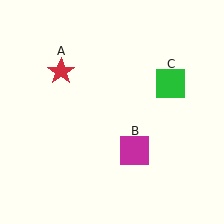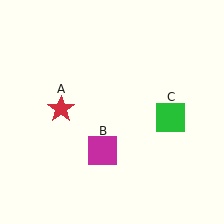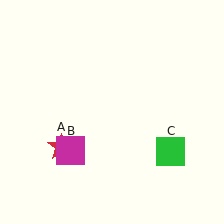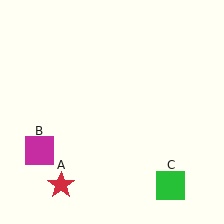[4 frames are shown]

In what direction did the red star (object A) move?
The red star (object A) moved down.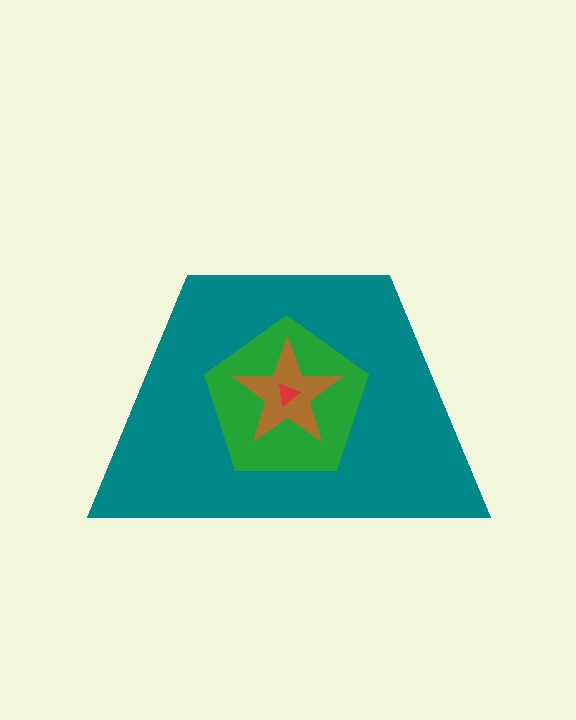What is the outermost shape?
The teal trapezoid.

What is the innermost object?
The red triangle.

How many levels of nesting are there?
4.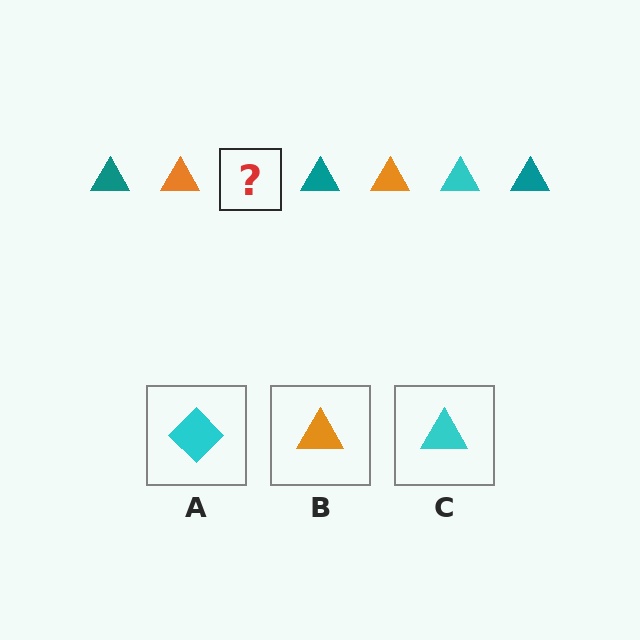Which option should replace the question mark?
Option C.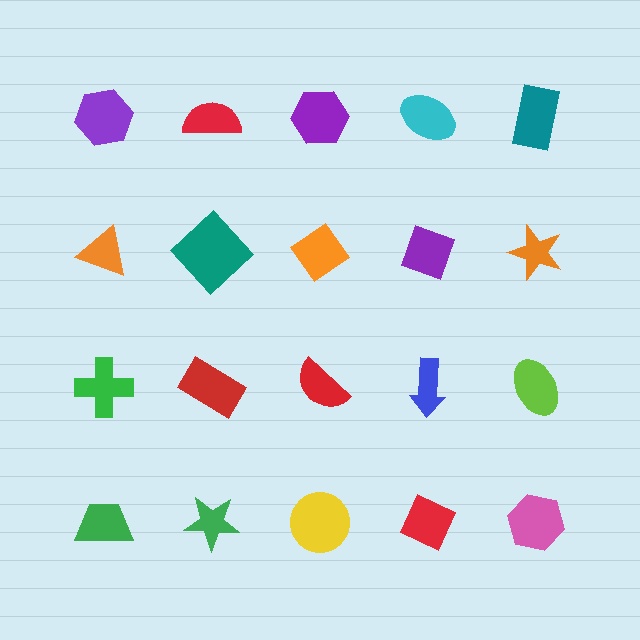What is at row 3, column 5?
A lime ellipse.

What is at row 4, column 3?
A yellow circle.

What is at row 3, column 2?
A red rectangle.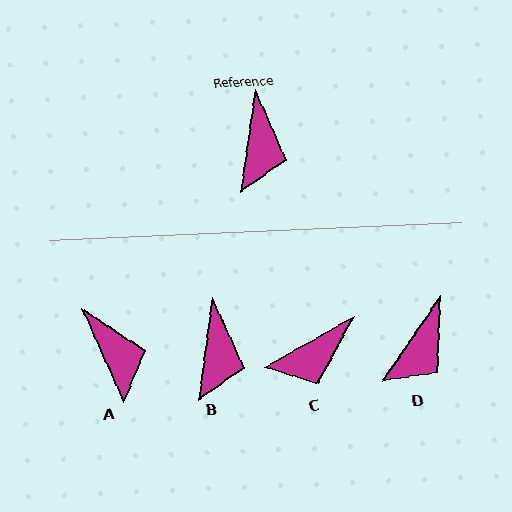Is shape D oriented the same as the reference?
No, it is off by about 27 degrees.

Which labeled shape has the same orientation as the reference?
B.